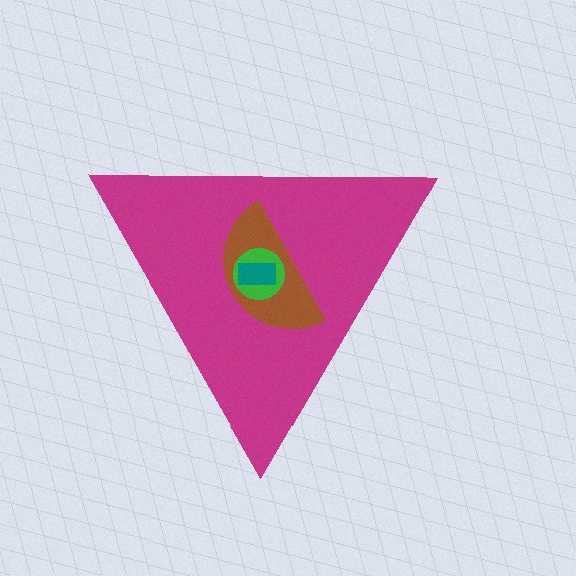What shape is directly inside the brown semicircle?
The green circle.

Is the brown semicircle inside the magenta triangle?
Yes.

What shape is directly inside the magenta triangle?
The brown semicircle.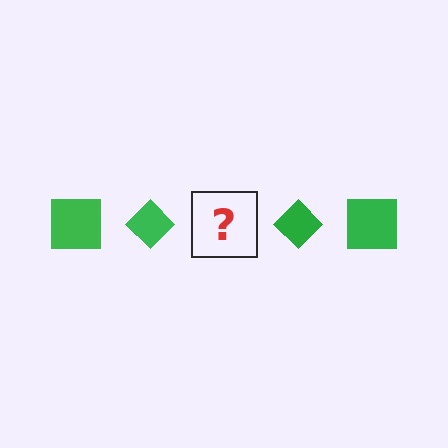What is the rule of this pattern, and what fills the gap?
The rule is that the pattern cycles through square, diamond shapes in green. The gap should be filled with a green square.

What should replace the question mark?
The question mark should be replaced with a green square.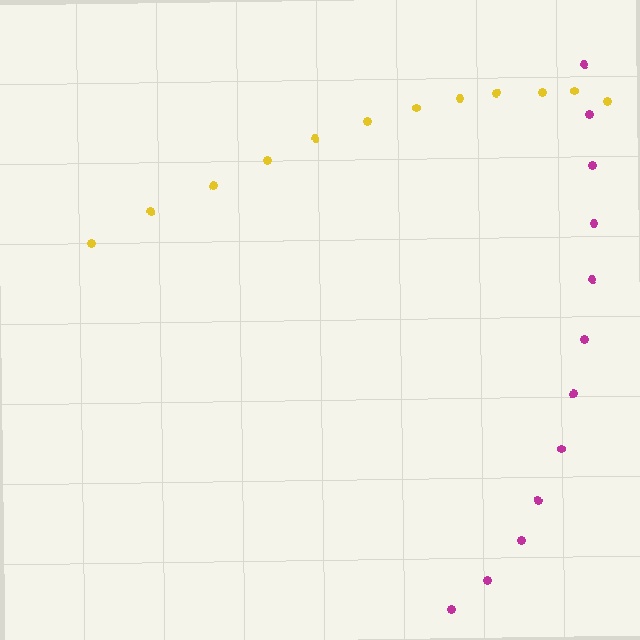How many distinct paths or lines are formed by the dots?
There are 2 distinct paths.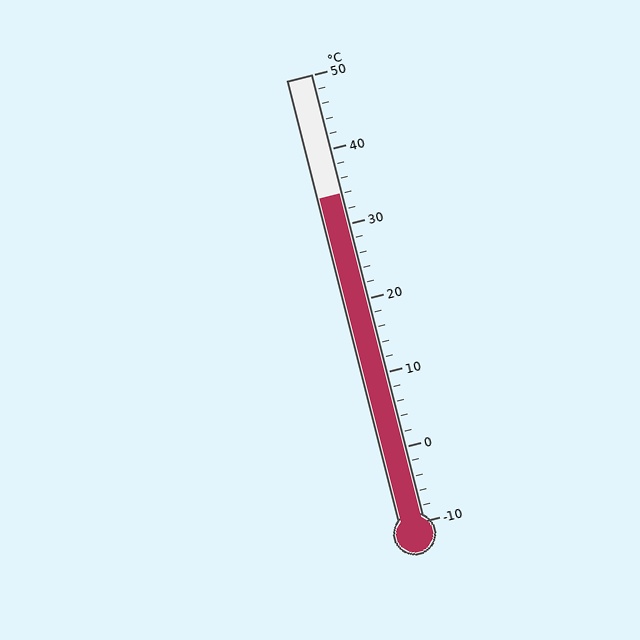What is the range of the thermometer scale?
The thermometer scale ranges from -10°C to 50°C.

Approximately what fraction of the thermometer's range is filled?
The thermometer is filled to approximately 75% of its range.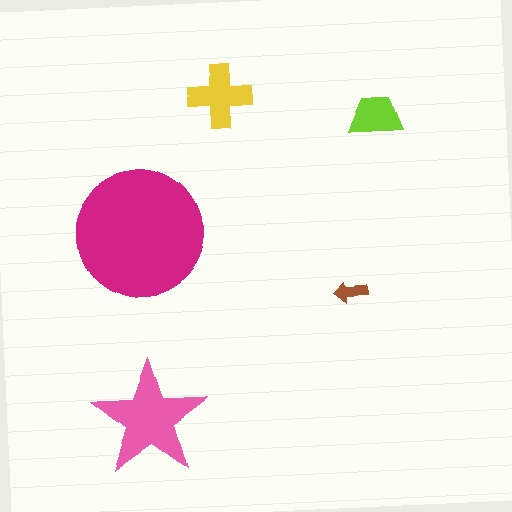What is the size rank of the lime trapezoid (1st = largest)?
4th.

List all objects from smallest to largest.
The brown arrow, the lime trapezoid, the yellow cross, the pink star, the magenta circle.